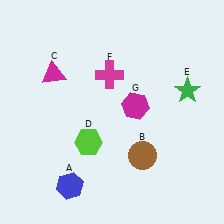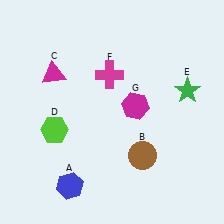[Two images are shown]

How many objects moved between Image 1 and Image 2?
1 object moved between the two images.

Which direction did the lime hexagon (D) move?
The lime hexagon (D) moved left.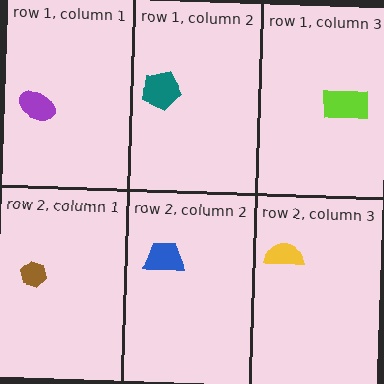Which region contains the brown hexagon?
The row 2, column 1 region.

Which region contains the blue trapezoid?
The row 2, column 2 region.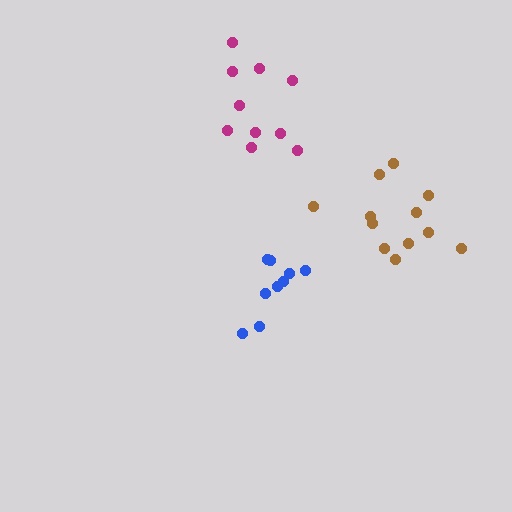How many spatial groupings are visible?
There are 3 spatial groupings.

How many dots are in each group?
Group 1: 9 dots, Group 2: 12 dots, Group 3: 10 dots (31 total).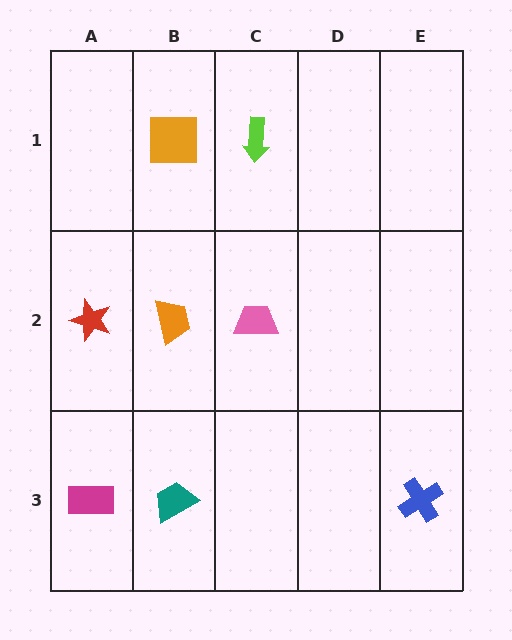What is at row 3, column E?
A blue cross.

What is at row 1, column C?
A lime arrow.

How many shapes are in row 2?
3 shapes.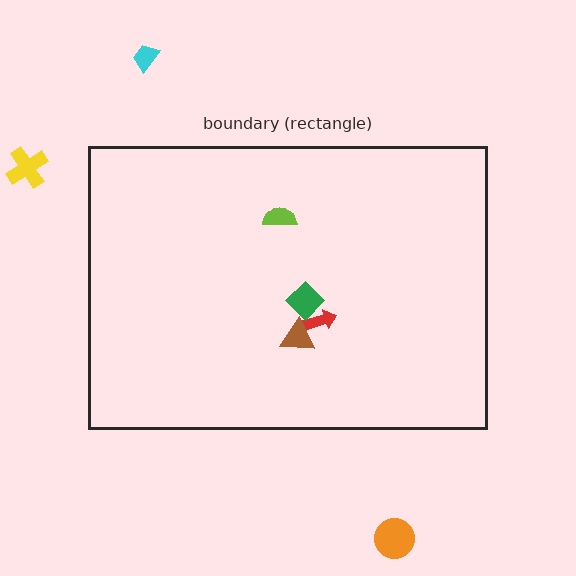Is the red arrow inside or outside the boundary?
Inside.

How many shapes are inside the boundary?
4 inside, 3 outside.